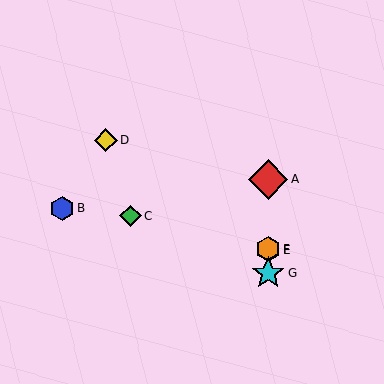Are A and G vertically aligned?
Yes, both are at x≈268.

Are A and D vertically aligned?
No, A is at x≈268 and D is at x≈106.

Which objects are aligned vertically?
Objects A, E, F, G are aligned vertically.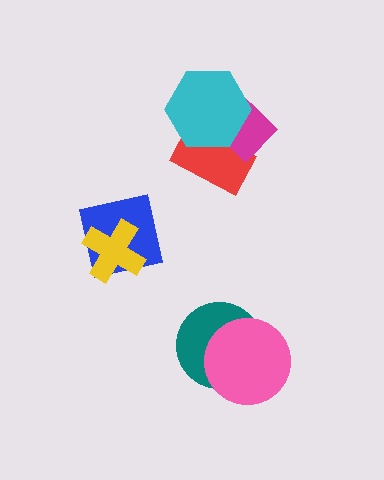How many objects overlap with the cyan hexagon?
2 objects overlap with the cyan hexagon.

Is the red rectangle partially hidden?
Yes, it is partially covered by another shape.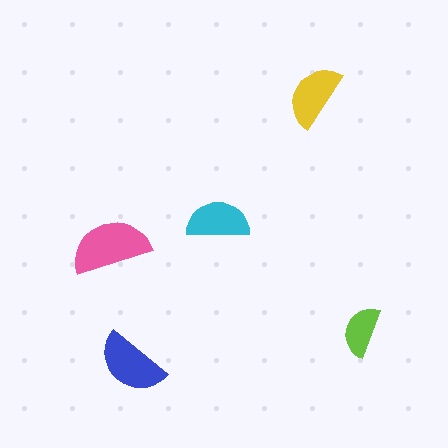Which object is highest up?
The yellow semicircle is topmost.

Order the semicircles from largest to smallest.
the pink one, the blue one, the yellow one, the cyan one, the lime one.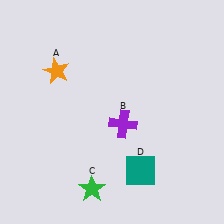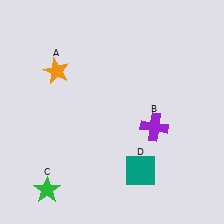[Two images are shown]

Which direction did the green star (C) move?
The green star (C) moved left.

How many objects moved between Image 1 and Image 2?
2 objects moved between the two images.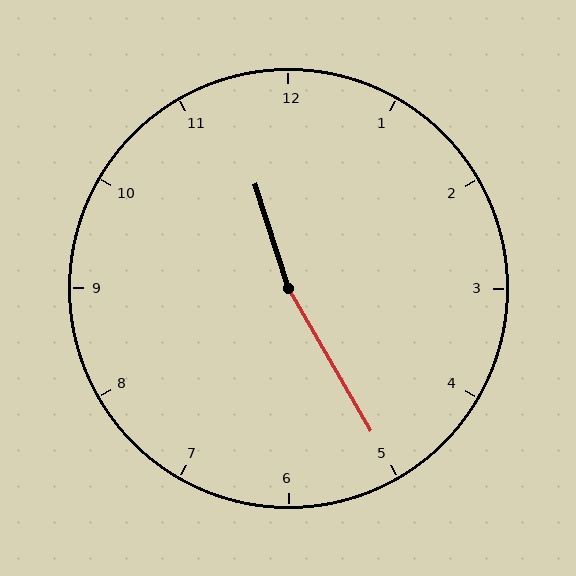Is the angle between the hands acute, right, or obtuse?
It is obtuse.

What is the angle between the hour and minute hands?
Approximately 168 degrees.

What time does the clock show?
11:25.